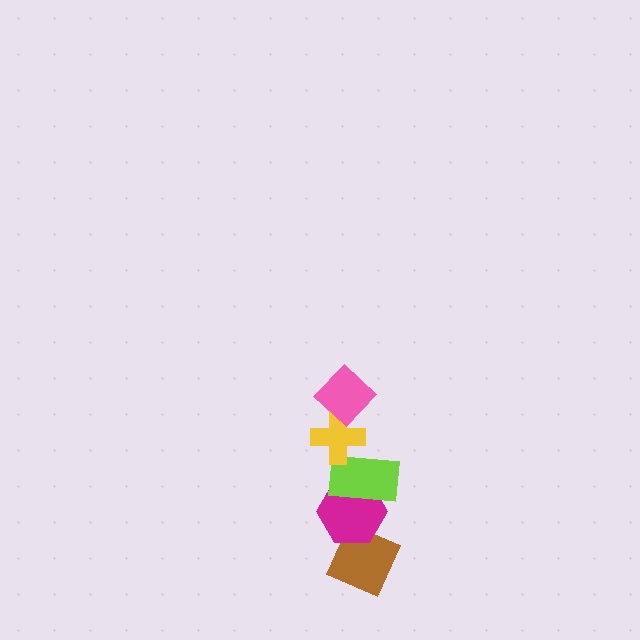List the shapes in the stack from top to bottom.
From top to bottom: the pink diamond, the yellow cross, the lime rectangle, the magenta hexagon, the brown diamond.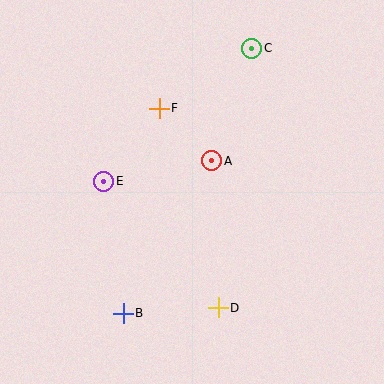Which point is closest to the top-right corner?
Point C is closest to the top-right corner.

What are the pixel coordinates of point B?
Point B is at (123, 313).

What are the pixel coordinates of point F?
Point F is at (159, 108).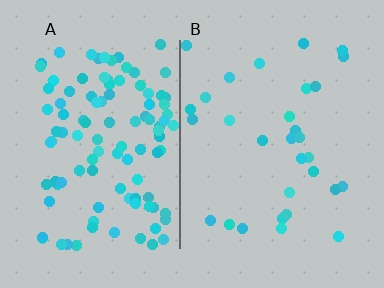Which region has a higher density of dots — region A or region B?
A (the left).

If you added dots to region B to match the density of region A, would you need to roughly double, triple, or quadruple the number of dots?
Approximately quadruple.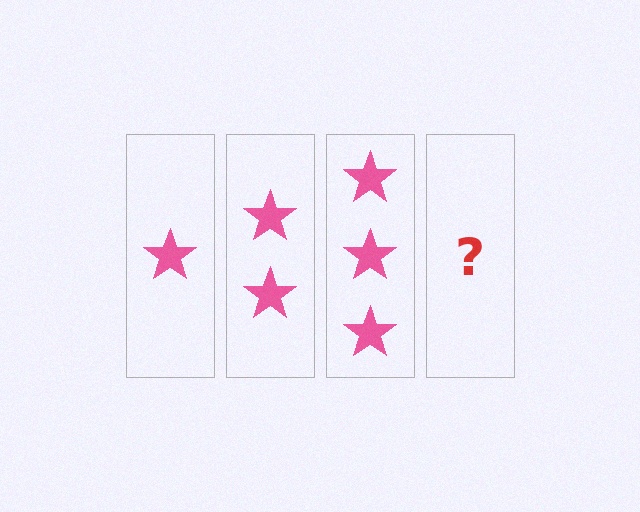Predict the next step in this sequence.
The next step is 4 stars.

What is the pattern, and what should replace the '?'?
The pattern is that each step adds one more star. The '?' should be 4 stars.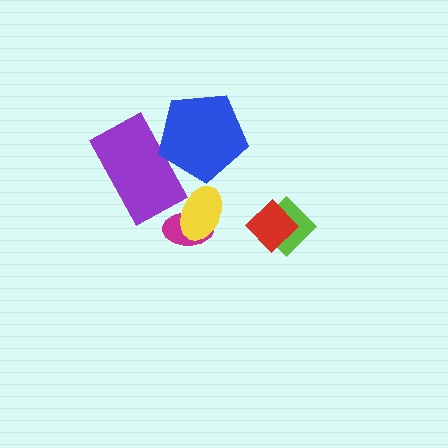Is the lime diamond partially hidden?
Yes, it is partially covered by another shape.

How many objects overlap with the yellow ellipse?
1 object overlaps with the yellow ellipse.